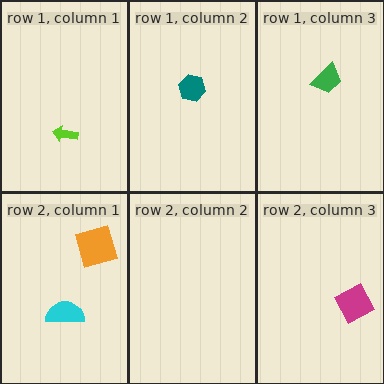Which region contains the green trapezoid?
The row 1, column 3 region.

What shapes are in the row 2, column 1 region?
The orange square, the cyan semicircle.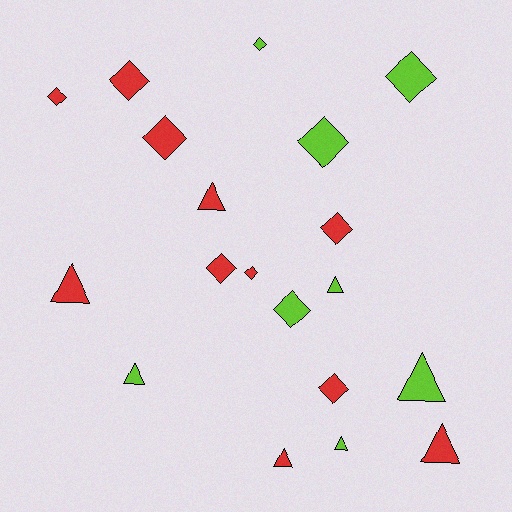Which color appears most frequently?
Red, with 11 objects.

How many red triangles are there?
There are 4 red triangles.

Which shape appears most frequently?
Diamond, with 11 objects.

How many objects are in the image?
There are 19 objects.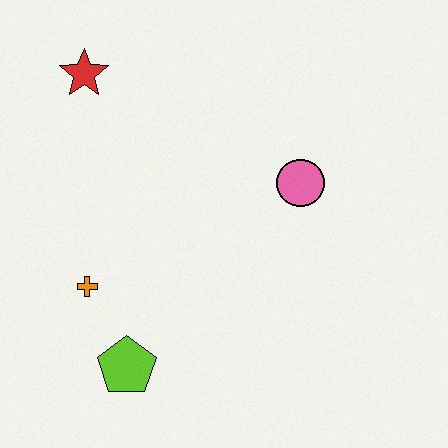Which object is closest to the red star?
The orange cross is closest to the red star.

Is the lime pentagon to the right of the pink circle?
No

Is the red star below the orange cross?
No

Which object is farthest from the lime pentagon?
The red star is farthest from the lime pentagon.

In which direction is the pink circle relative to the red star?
The pink circle is to the right of the red star.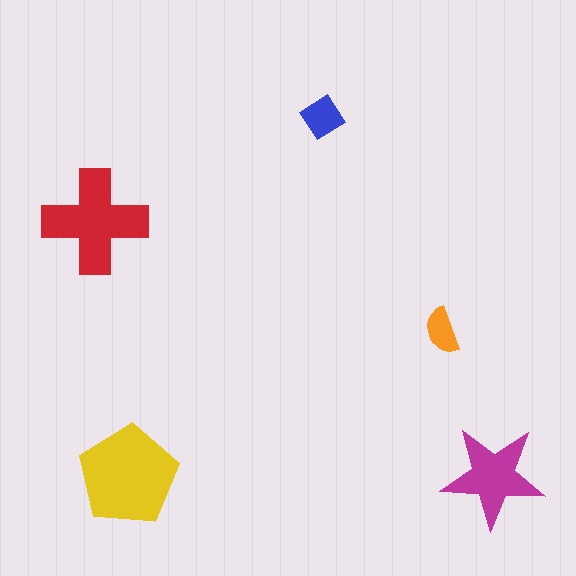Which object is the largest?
The yellow pentagon.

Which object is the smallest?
The orange semicircle.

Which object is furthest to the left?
The red cross is leftmost.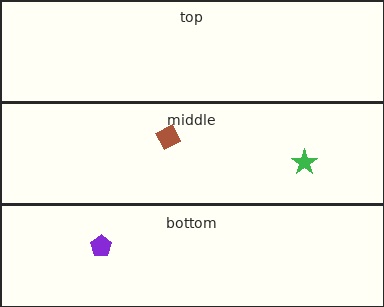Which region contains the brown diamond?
The middle region.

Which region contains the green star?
The middle region.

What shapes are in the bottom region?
The purple pentagon.